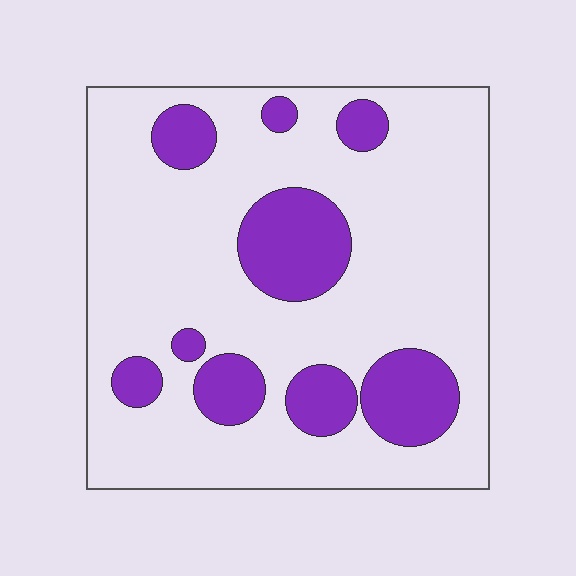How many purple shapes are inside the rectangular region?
9.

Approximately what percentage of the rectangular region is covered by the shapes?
Approximately 20%.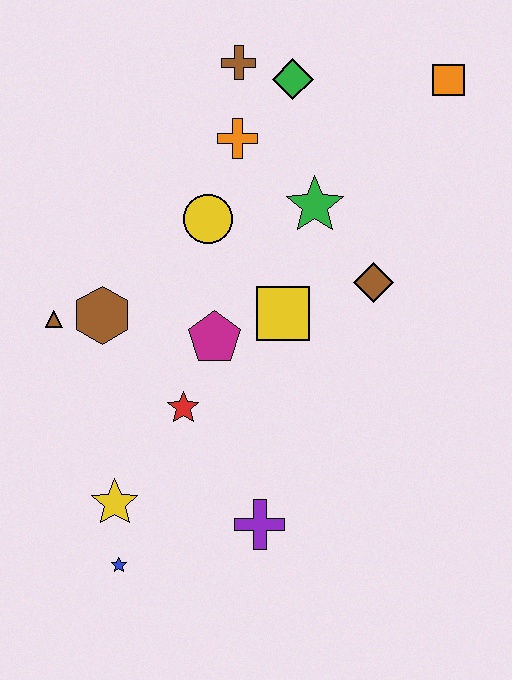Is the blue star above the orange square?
No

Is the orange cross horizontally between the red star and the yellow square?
Yes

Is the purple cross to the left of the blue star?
No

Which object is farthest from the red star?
The orange square is farthest from the red star.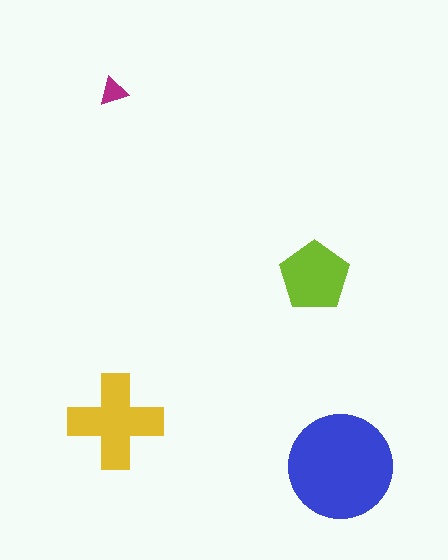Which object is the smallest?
The magenta triangle.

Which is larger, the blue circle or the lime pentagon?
The blue circle.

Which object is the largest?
The blue circle.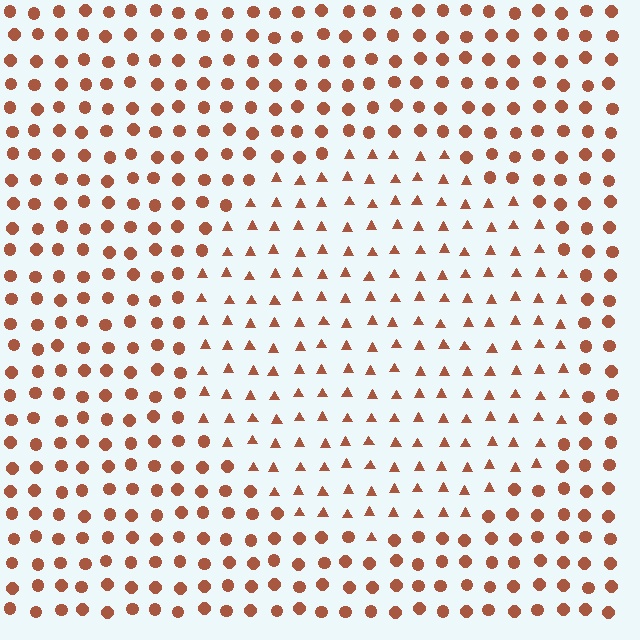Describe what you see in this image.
The image is filled with small brown elements arranged in a uniform grid. A circle-shaped region contains triangles, while the surrounding area contains circles. The boundary is defined purely by the change in element shape.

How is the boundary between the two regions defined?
The boundary is defined by a change in element shape: triangles inside vs. circles outside. All elements share the same color and spacing.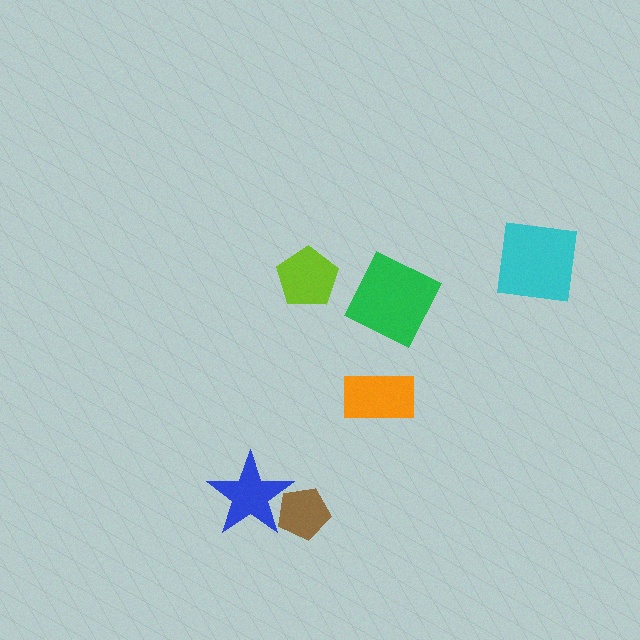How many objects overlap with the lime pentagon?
0 objects overlap with the lime pentagon.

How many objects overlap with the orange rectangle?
0 objects overlap with the orange rectangle.